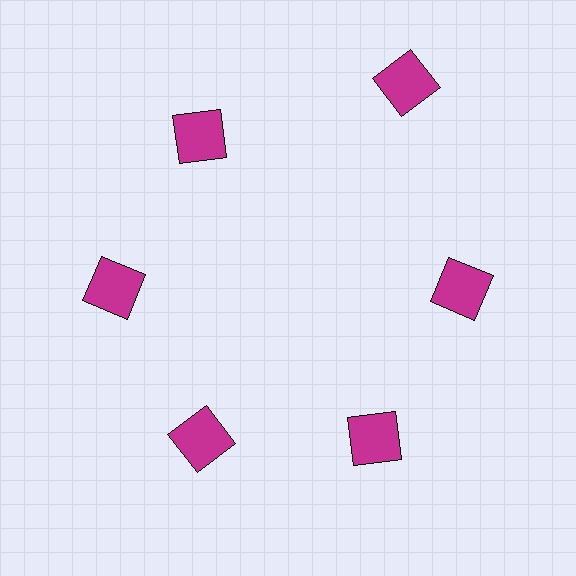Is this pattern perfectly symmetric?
No. The 6 magenta squares are arranged in a ring, but one element near the 1 o'clock position is pushed outward from the center, breaking the 6-fold rotational symmetry.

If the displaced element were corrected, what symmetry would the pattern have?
It would have 6-fold rotational symmetry — the pattern would map onto itself every 60 degrees.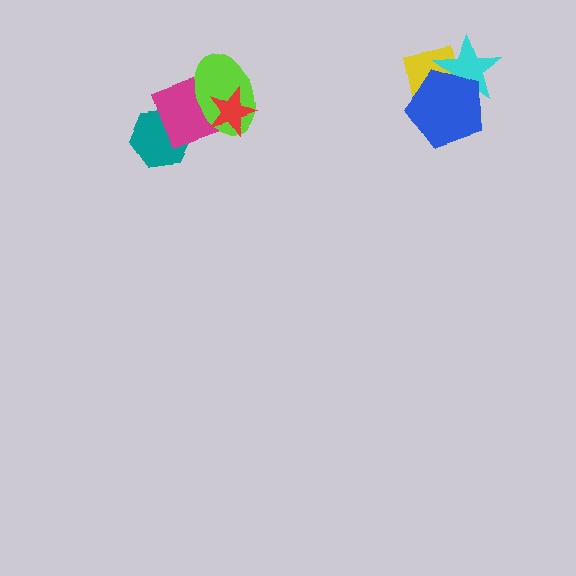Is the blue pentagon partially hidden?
No, no other shape covers it.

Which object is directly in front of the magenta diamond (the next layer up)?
The lime ellipse is directly in front of the magenta diamond.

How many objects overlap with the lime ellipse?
2 objects overlap with the lime ellipse.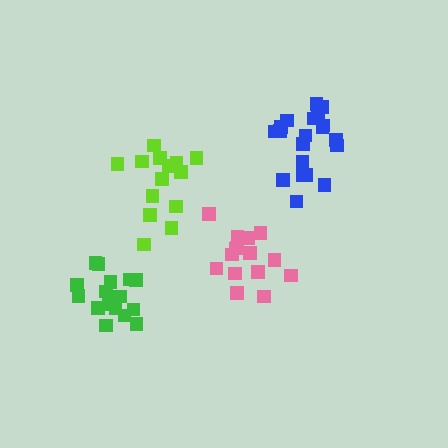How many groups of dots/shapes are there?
There are 4 groups.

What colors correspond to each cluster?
The clusters are colored: lime, pink, blue, green.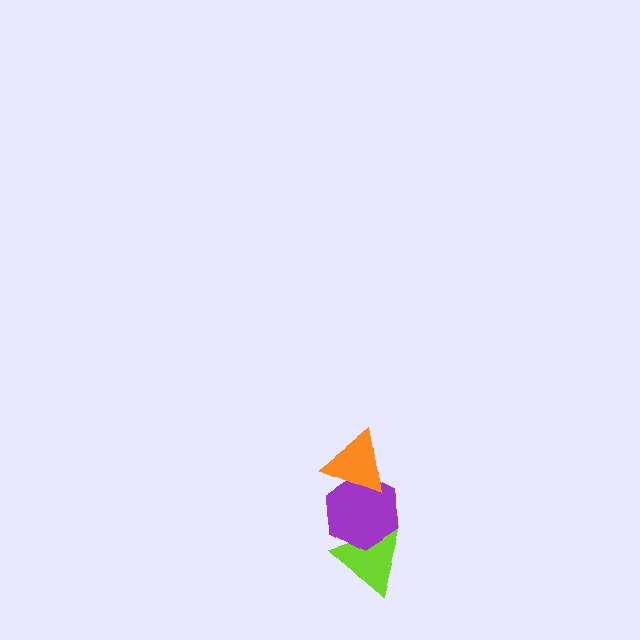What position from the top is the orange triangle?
The orange triangle is 1st from the top.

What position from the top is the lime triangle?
The lime triangle is 3rd from the top.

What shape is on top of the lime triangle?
The purple hexagon is on top of the lime triangle.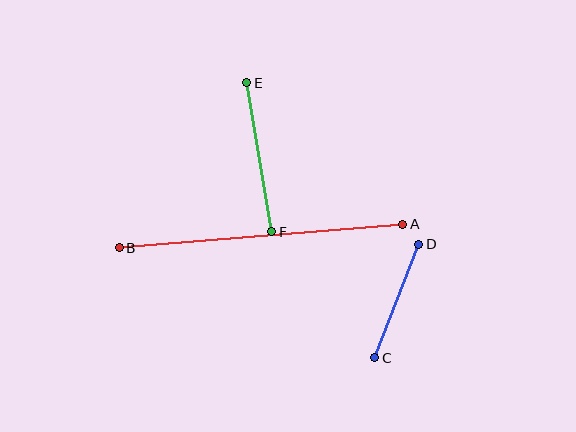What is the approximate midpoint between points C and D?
The midpoint is at approximately (397, 301) pixels.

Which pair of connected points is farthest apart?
Points A and B are farthest apart.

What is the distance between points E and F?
The distance is approximately 151 pixels.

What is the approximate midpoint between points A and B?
The midpoint is at approximately (261, 236) pixels.